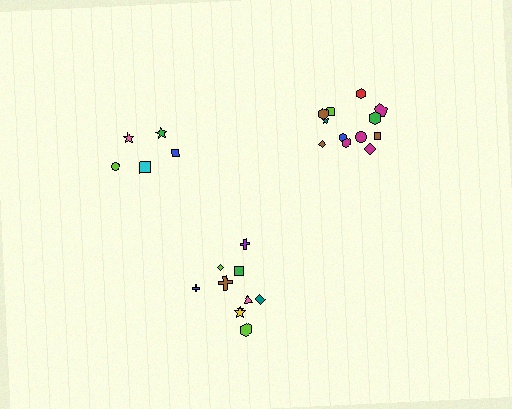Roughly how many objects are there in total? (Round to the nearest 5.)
Roughly 25 objects in total.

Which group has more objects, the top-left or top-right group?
The top-right group.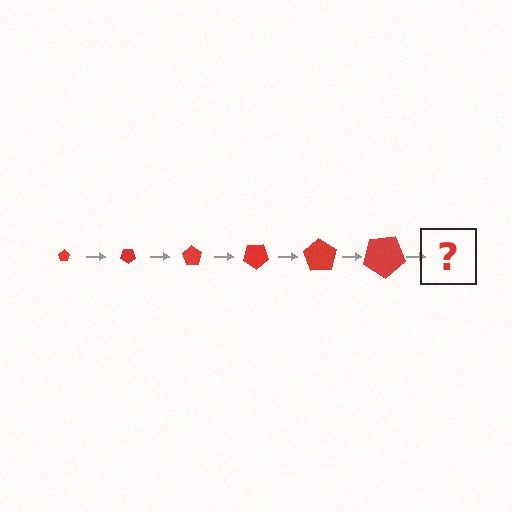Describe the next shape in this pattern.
It should be a pentagon, larger than the previous one and rotated 210 degrees from the start.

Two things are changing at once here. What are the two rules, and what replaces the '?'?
The two rules are that the pentagon grows larger each step and it rotates 35 degrees each step. The '?' should be a pentagon, larger than the previous one and rotated 210 degrees from the start.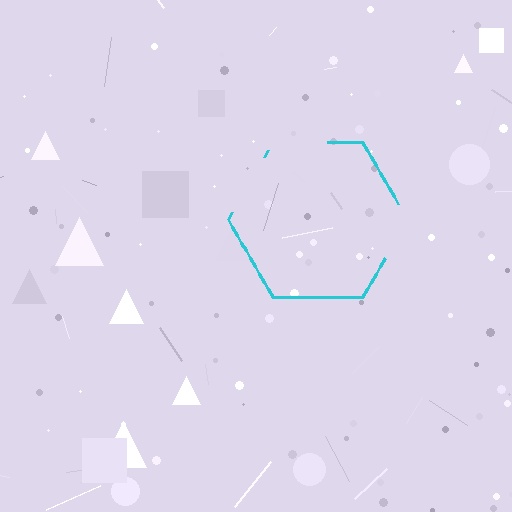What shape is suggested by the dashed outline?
The dashed outline suggests a hexagon.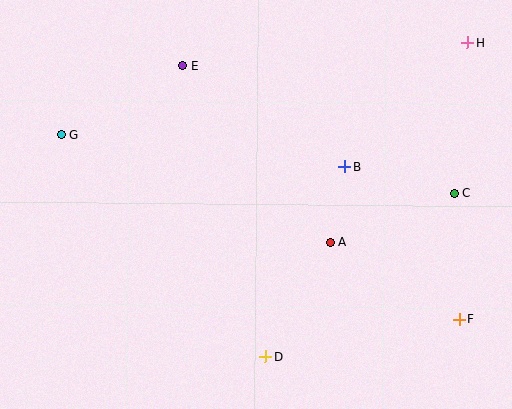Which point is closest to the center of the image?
Point A at (330, 242) is closest to the center.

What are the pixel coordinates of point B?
Point B is at (345, 167).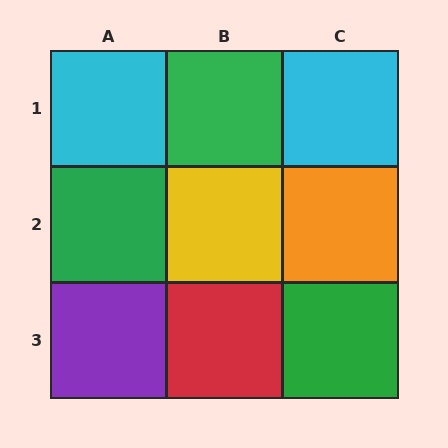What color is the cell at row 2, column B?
Yellow.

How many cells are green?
3 cells are green.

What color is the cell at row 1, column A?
Cyan.